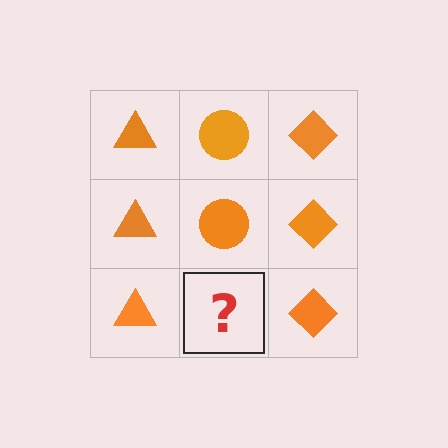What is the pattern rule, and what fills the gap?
The rule is that each column has a consistent shape. The gap should be filled with an orange circle.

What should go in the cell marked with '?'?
The missing cell should contain an orange circle.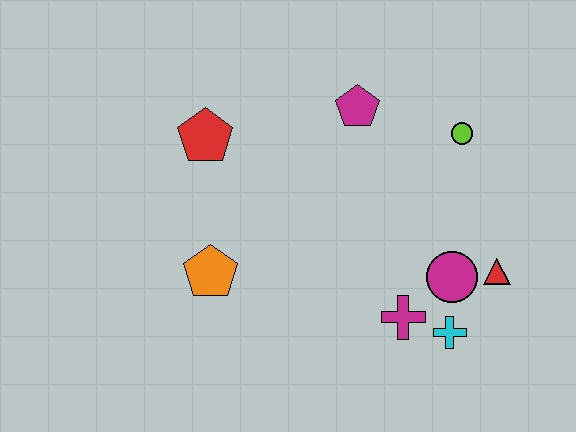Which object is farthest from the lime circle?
The orange pentagon is farthest from the lime circle.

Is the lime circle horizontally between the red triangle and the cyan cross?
Yes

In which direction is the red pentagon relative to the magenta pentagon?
The red pentagon is to the left of the magenta pentagon.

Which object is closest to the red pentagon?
The orange pentagon is closest to the red pentagon.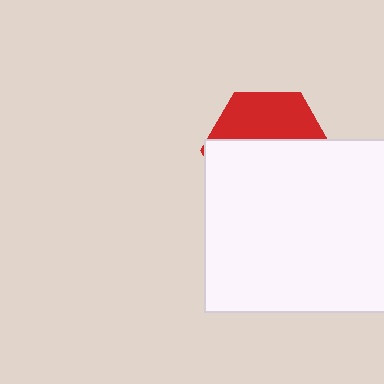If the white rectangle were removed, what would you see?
You would see the complete red hexagon.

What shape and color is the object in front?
The object in front is a white rectangle.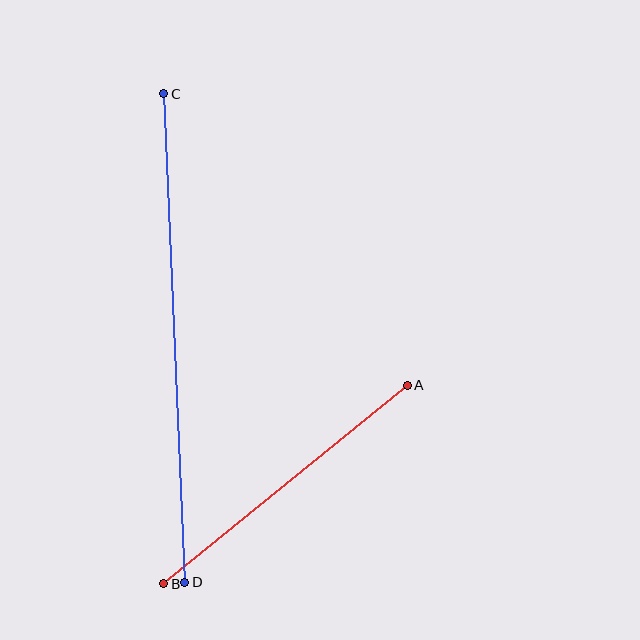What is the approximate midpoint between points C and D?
The midpoint is at approximately (174, 338) pixels.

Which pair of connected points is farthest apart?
Points C and D are farthest apart.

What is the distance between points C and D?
The distance is approximately 489 pixels.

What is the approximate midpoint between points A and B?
The midpoint is at approximately (286, 485) pixels.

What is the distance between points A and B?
The distance is approximately 314 pixels.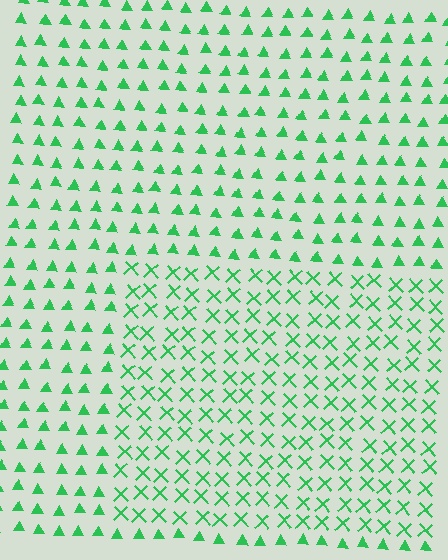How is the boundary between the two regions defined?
The boundary is defined by a change in element shape: X marks inside vs. triangles outside. All elements share the same color and spacing.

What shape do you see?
I see a rectangle.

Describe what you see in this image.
The image is filled with small green elements arranged in a uniform grid. A rectangle-shaped region contains X marks, while the surrounding area contains triangles. The boundary is defined purely by the change in element shape.